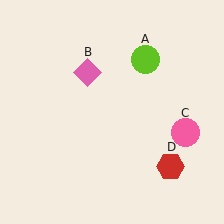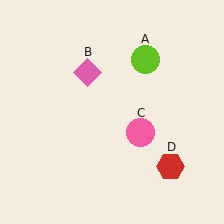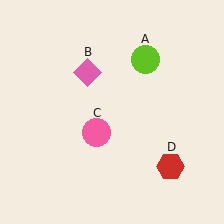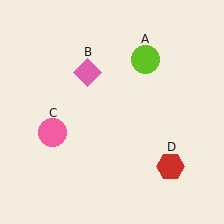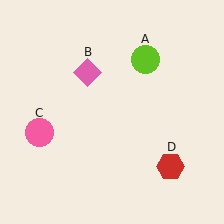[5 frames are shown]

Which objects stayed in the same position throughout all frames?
Lime circle (object A) and pink diamond (object B) and red hexagon (object D) remained stationary.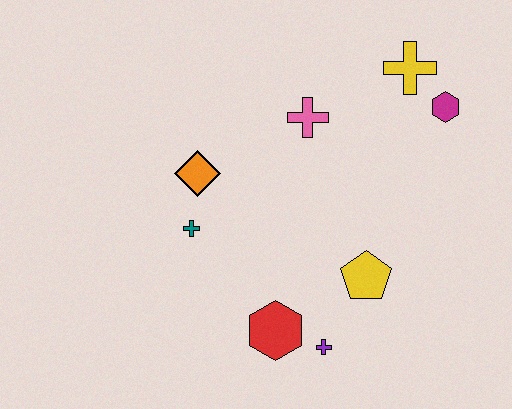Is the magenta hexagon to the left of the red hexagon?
No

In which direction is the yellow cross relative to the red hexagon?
The yellow cross is above the red hexagon.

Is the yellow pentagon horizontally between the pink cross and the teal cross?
No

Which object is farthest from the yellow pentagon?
The yellow cross is farthest from the yellow pentagon.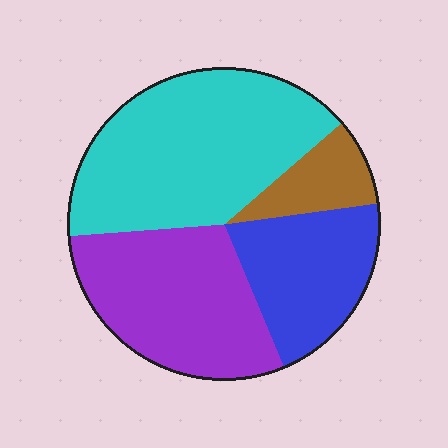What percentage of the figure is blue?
Blue takes up about one fifth (1/5) of the figure.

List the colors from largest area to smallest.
From largest to smallest: cyan, purple, blue, brown.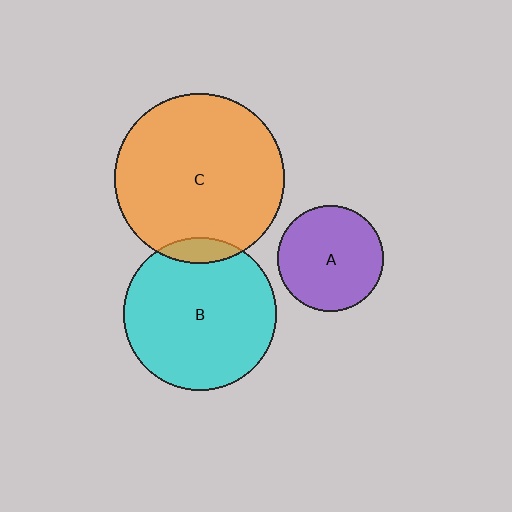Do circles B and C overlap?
Yes.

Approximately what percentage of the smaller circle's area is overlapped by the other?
Approximately 10%.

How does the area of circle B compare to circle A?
Approximately 2.1 times.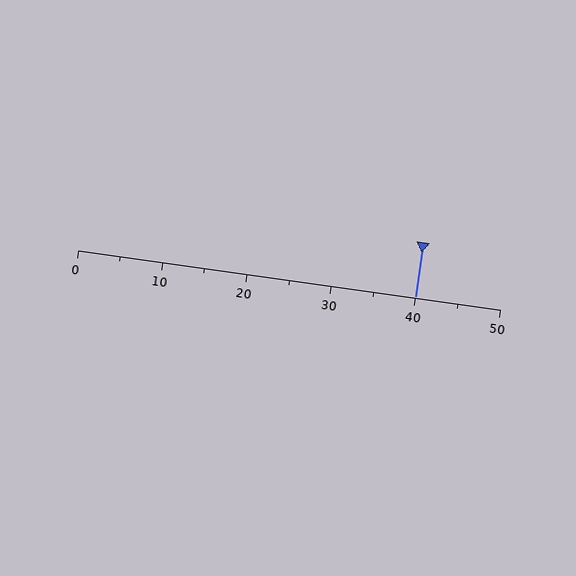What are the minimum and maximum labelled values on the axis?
The axis runs from 0 to 50.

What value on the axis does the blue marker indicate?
The marker indicates approximately 40.